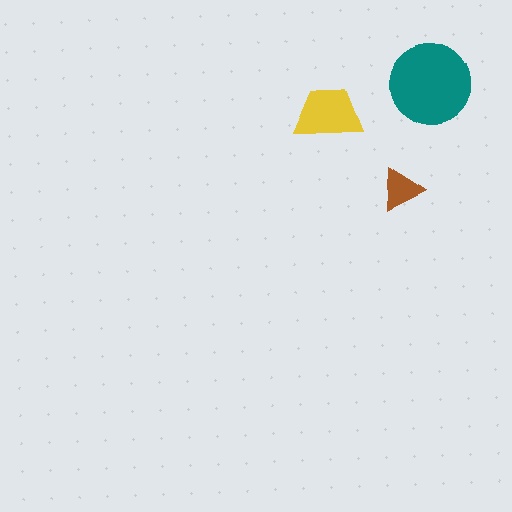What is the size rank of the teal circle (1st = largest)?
1st.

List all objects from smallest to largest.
The brown triangle, the yellow trapezoid, the teal circle.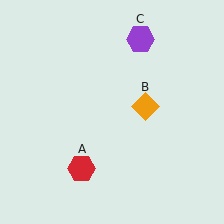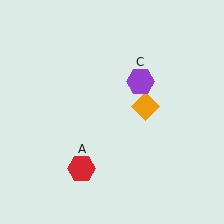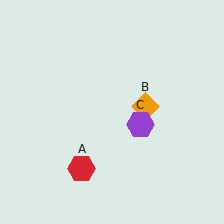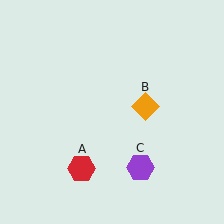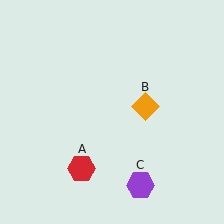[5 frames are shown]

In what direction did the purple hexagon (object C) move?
The purple hexagon (object C) moved down.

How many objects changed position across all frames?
1 object changed position: purple hexagon (object C).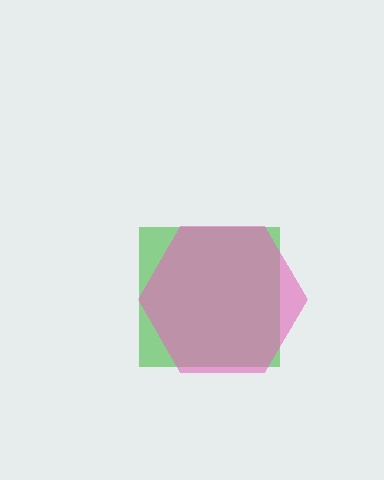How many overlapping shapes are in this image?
There are 2 overlapping shapes in the image.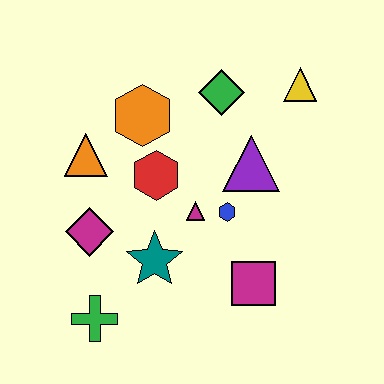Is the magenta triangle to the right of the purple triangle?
No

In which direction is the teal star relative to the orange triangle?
The teal star is below the orange triangle.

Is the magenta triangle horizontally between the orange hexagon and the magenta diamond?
No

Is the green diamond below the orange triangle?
No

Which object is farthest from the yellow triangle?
The green cross is farthest from the yellow triangle.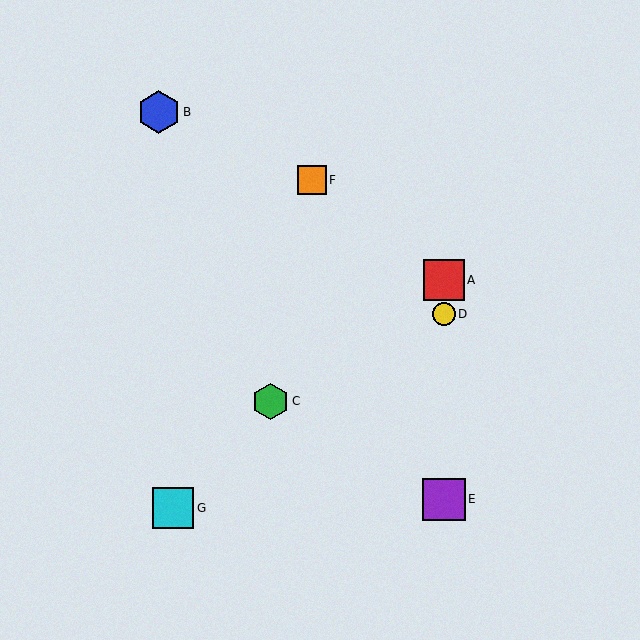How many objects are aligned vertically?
3 objects (A, D, E) are aligned vertically.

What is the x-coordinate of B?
Object B is at x≈159.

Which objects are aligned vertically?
Objects A, D, E are aligned vertically.